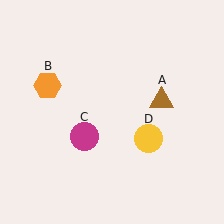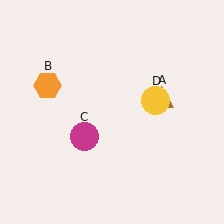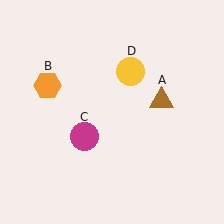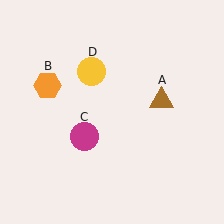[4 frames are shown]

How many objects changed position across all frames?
1 object changed position: yellow circle (object D).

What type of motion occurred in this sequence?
The yellow circle (object D) rotated counterclockwise around the center of the scene.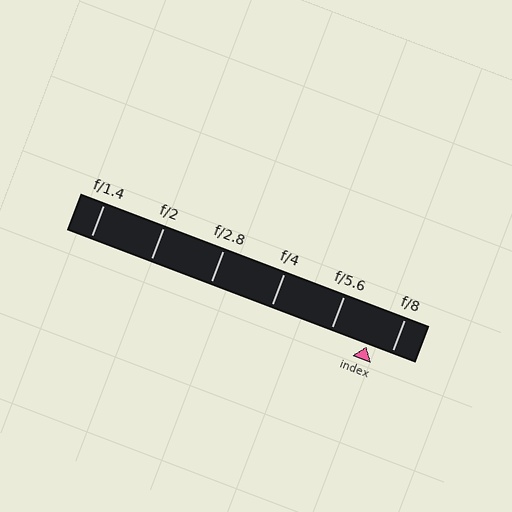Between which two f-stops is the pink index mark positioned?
The index mark is between f/5.6 and f/8.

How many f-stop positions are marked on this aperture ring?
There are 6 f-stop positions marked.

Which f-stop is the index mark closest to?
The index mark is closest to f/8.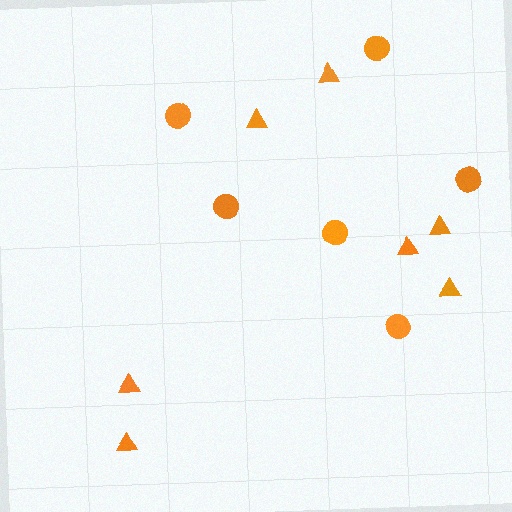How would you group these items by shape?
There are 2 groups: one group of triangles (7) and one group of circles (6).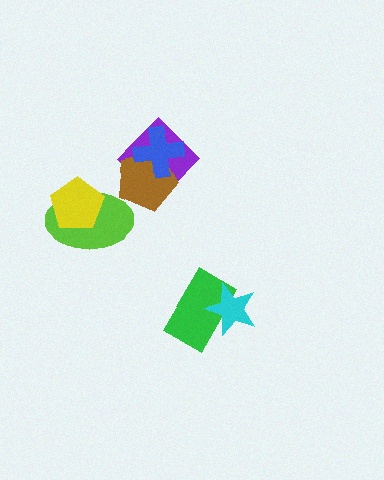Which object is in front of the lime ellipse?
The yellow pentagon is in front of the lime ellipse.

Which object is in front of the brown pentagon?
The blue cross is in front of the brown pentagon.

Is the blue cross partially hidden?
No, no other shape covers it.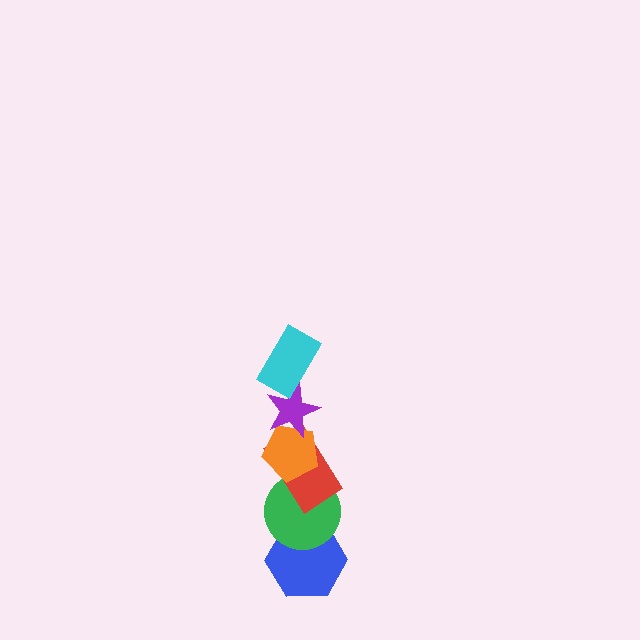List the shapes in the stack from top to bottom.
From top to bottom: the cyan rectangle, the purple star, the orange pentagon, the red rectangle, the green circle, the blue hexagon.